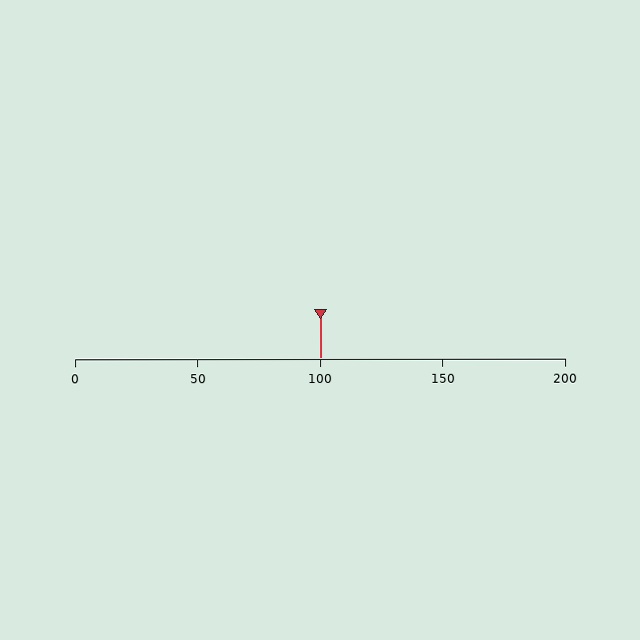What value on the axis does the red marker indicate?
The marker indicates approximately 100.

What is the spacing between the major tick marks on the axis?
The major ticks are spaced 50 apart.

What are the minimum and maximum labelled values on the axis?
The axis runs from 0 to 200.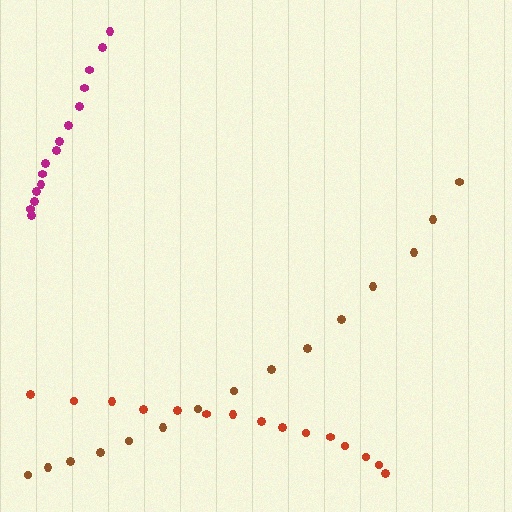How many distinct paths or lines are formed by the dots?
There are 3 distinct paths.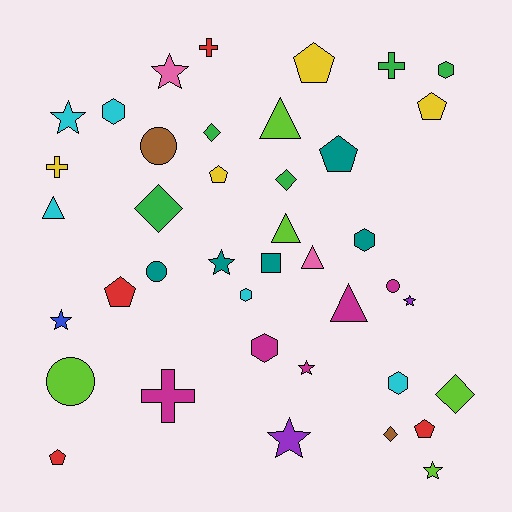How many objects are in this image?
There are 40 objects.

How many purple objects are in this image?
There are 2 purple objects.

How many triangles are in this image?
There are 5 triangles.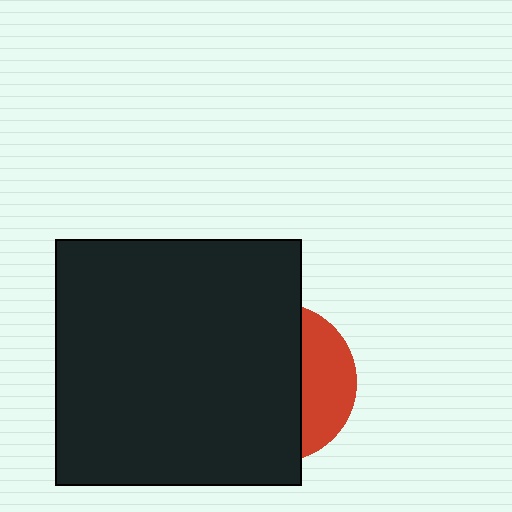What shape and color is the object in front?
The object in front is a black square.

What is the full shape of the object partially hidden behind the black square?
The partially hidden object is a red circle.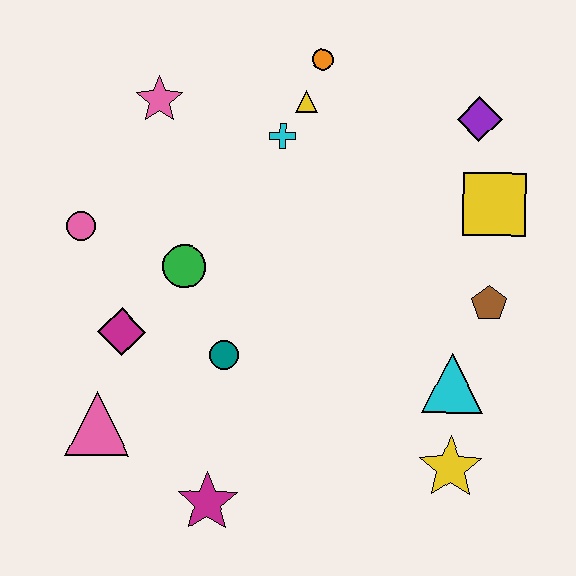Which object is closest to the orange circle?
The yellow triangle is closest to the orange circle.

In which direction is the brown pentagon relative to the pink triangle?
The brown pentagon is to the right of the pink triangle.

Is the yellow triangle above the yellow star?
Yes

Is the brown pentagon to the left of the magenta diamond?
No